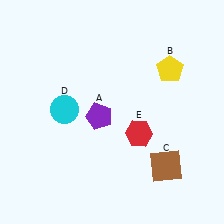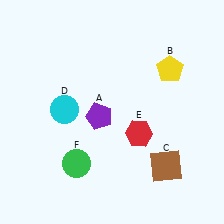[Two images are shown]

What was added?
A green circle (F) was added in Image 2.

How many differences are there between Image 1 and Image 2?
There is 1 difference between the two images.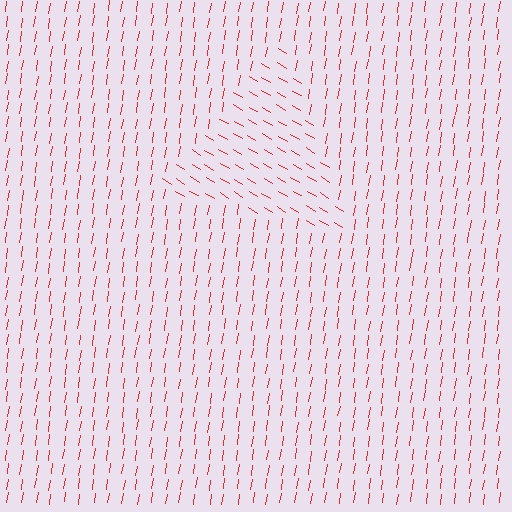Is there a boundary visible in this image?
Yes, there is a texture boundary formed by a change in line orientation.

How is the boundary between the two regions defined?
The boundary is defined purely by a change in line orientation (approximately 68 degrees difference). All lines are the same color and thickness.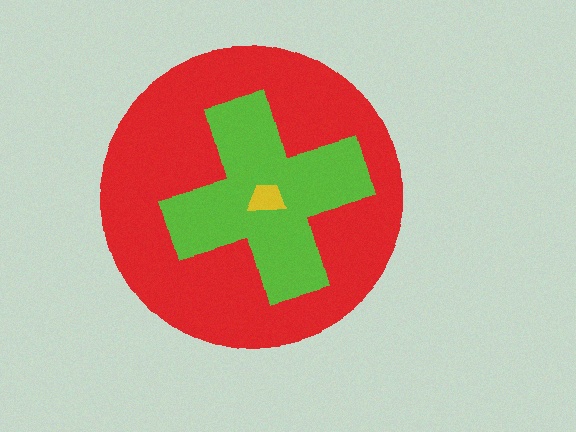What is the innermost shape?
The yellow trapezoid.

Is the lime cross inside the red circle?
Yes.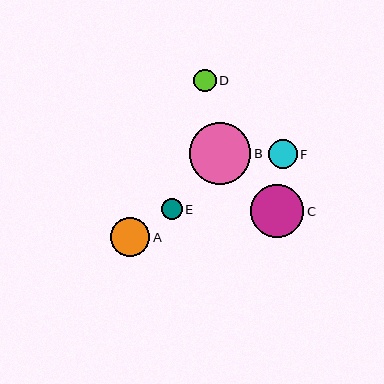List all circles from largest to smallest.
From largest to smallest: B, C, A, F, D, E.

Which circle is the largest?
Circle B is the largest with a size of approximately 61 pixels.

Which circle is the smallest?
Circle E is the smallest with a size of approximately 21 pixels.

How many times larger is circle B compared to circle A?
Circle B is approximately 1.6 times the size of circle A.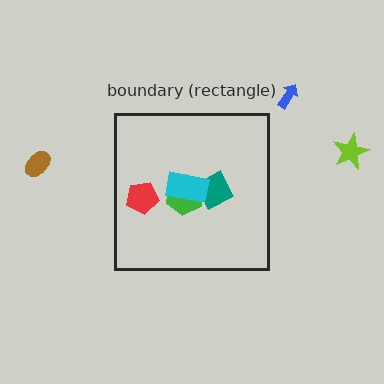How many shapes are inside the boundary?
4 inside, 3 outside.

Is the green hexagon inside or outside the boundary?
Inside.